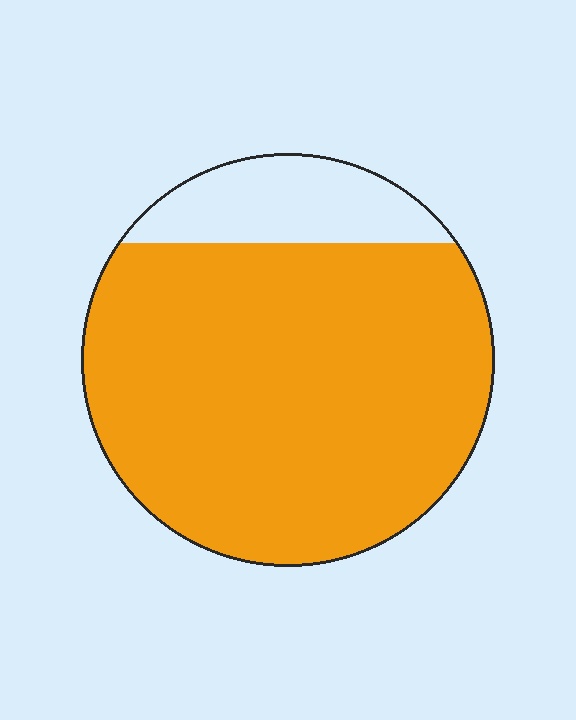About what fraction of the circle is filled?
About five sixths (5/6).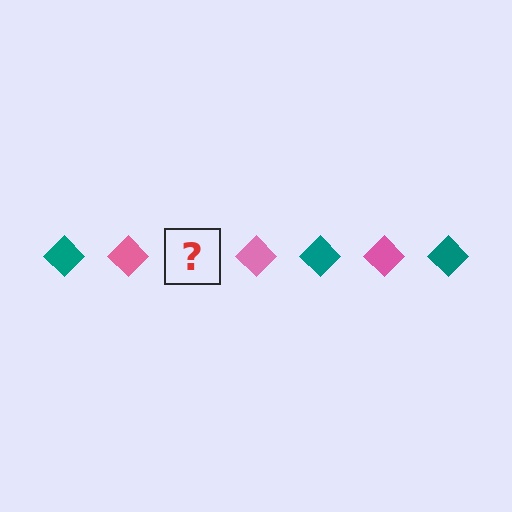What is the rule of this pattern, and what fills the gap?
The rule is that the pattern cycles through teal, pink diamonds. The gap should be filled with a teal diamond.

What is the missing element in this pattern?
The missing element is a teal diamond.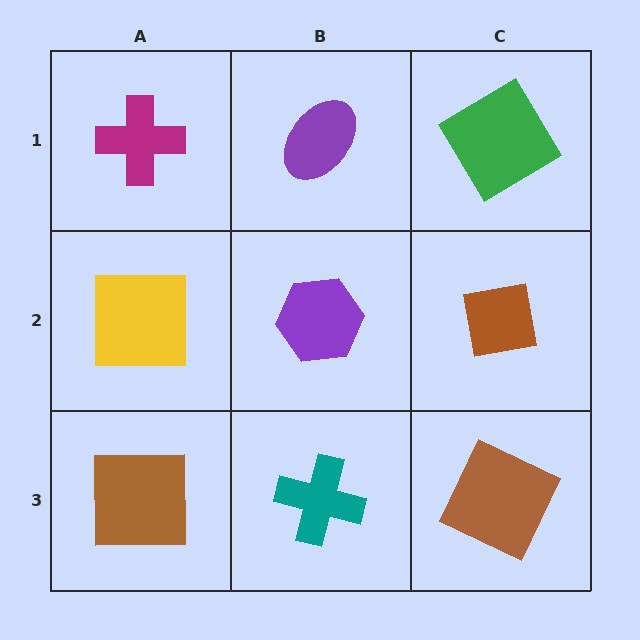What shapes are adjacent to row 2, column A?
A magenta cross (row 1, column A), a brown square (row 3, column A), a purple hexagon (row 2, column B).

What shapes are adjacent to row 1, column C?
A brown square (row 2, column C), a purple ellipse (row 1, column B).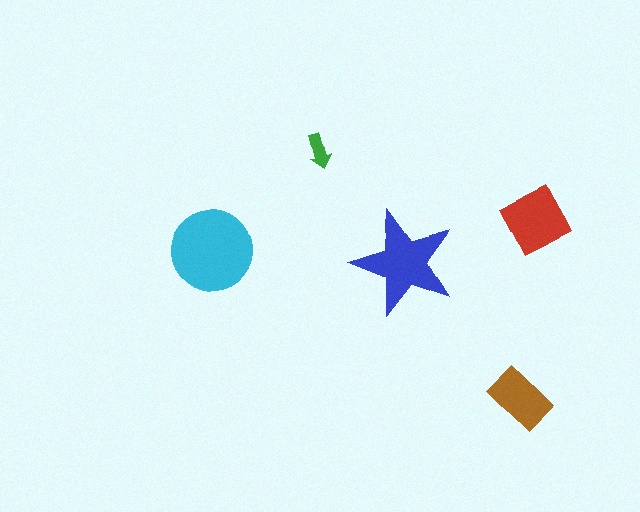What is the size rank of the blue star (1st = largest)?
2nd.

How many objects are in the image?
There are 5 objects in the image.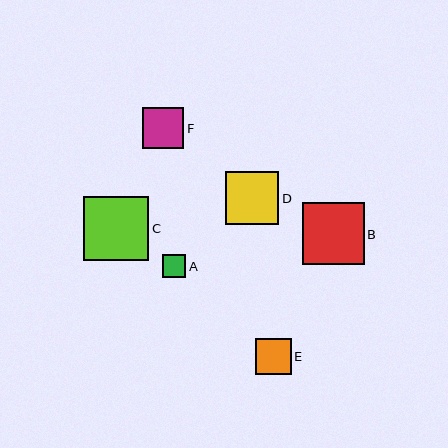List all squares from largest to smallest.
From largest to smallest: C, B, D, F, E, A.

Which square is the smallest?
Square A is the smallest with a size of approximately 23 pixels.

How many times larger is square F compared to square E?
Square F is approximately 1.1 times the size of square E.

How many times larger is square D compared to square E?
Square D is approximately 1.5 times the size of square E.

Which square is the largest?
Square C is the largest with a size of approximately 65 pixels.